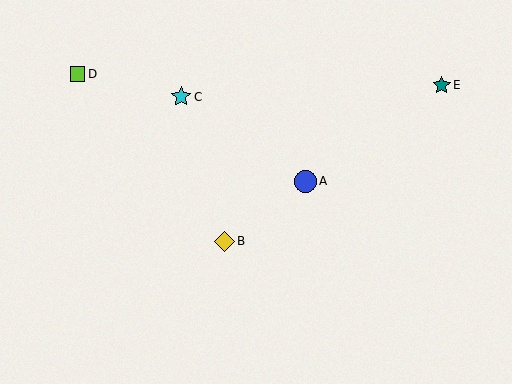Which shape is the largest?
The blue circle (labeled A) is the largest.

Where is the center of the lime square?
The center of the lime square is at (78, 74).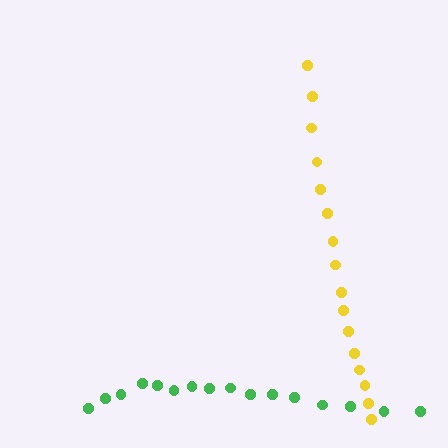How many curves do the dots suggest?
There are 2 distinct paths.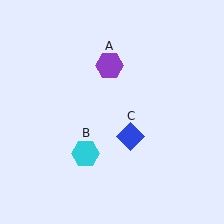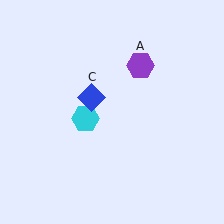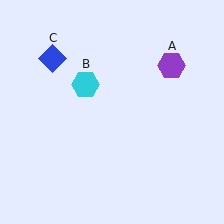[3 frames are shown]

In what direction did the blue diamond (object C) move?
The blue diamond (object C) moved up and to the left.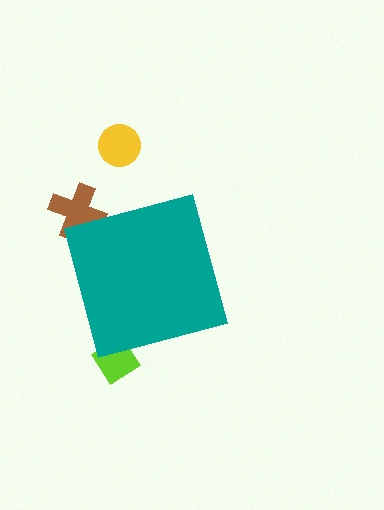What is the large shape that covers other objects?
A teal diamond.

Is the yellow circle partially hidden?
No, the yellow circle is fully visible.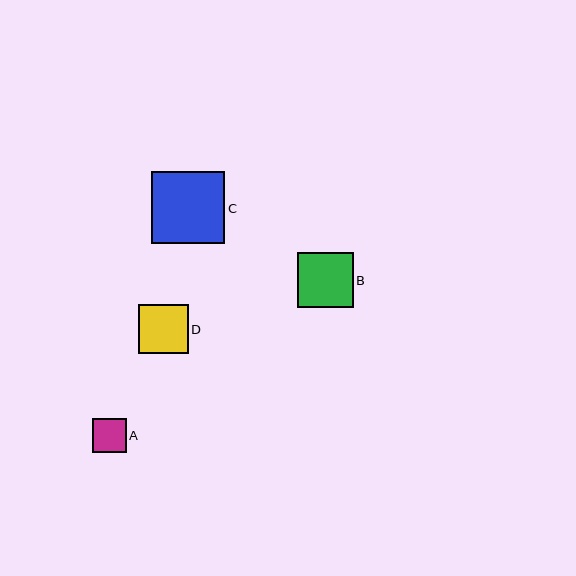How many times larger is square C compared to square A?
Square C is approximately 2.2 times the size of square A.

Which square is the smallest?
Square A is the smallest with a size of approximately 34 pixels.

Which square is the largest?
Square C is the largest with a size of approximately 73 pixels.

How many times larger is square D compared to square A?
Square D is approximately 1.5 times the size of square A.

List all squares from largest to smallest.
From largest to smallest: C, B, D, A.